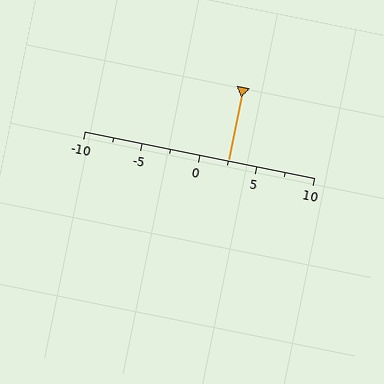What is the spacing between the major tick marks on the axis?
The major ticks are spaced 5 apart.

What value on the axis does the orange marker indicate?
The marker indicates approximately 2.5.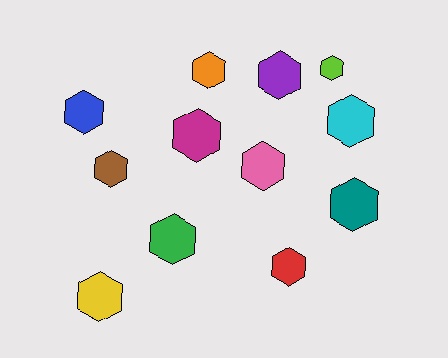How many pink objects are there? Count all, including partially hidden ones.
There is 1 pink object.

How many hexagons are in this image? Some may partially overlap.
There are 12 hexagons.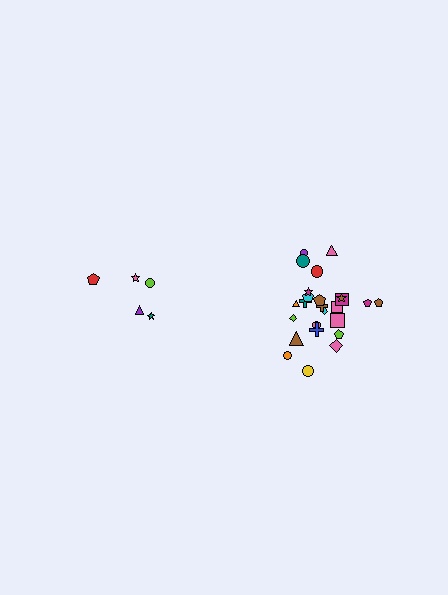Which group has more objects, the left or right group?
The right group.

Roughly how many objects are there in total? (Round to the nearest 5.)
Roughly 30 objects in total.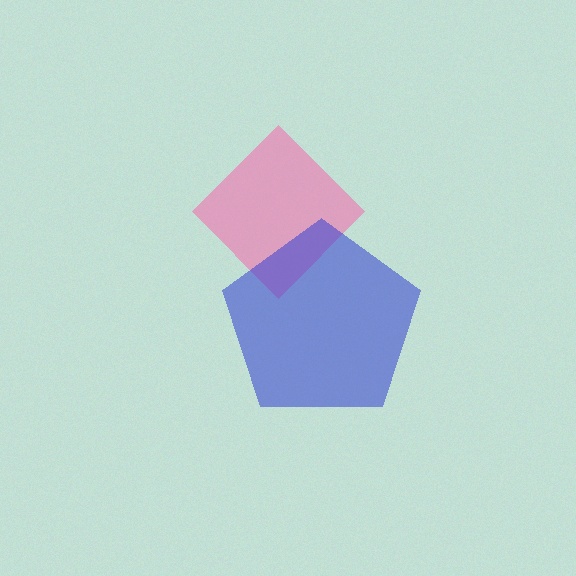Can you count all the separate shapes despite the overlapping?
Yes, there are 2 separate shapes.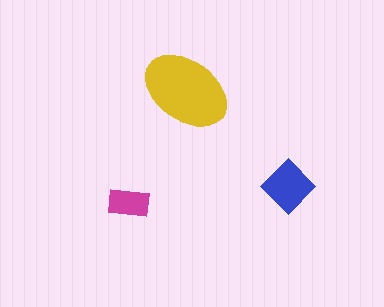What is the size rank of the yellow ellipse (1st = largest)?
1st.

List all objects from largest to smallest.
The yellow ellipse, the blue diamond, the magenta rectangle.